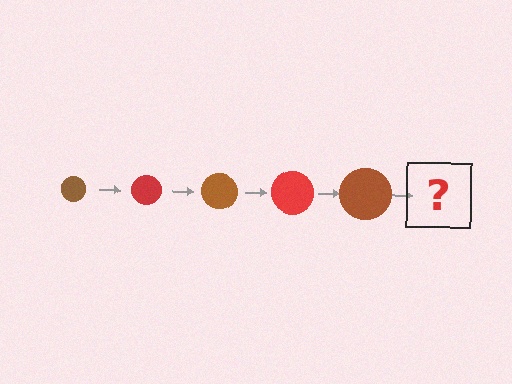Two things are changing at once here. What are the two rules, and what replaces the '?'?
The two rules are that the circle grows larger each step and the color cycles through brown and red. The '?' should be a red circle, larger than the previous one.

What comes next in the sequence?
The next element should be a red circle, larger than the previous one.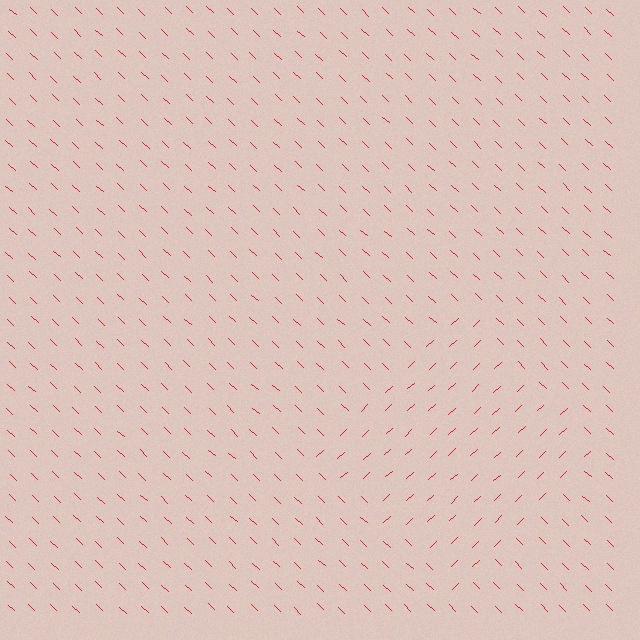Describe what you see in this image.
The image is filled with small red line segments. A diamond region in the image has lines oriented differently from the surrounding lines, creating a visible texture boundary.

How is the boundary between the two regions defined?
The boundary is defined purely by a change in line orientation (approximately 86 degrees difference). All lines are the same color and thickness.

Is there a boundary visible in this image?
Yes, there is a texture boundary formed by a change in line orientation.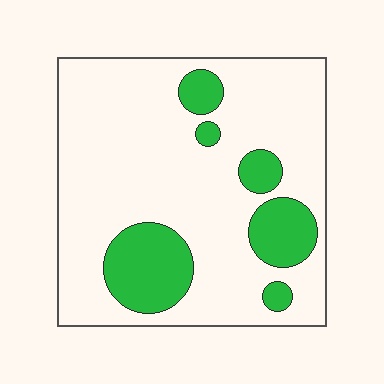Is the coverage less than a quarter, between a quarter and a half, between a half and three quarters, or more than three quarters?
Less than a quarter.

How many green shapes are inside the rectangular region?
6.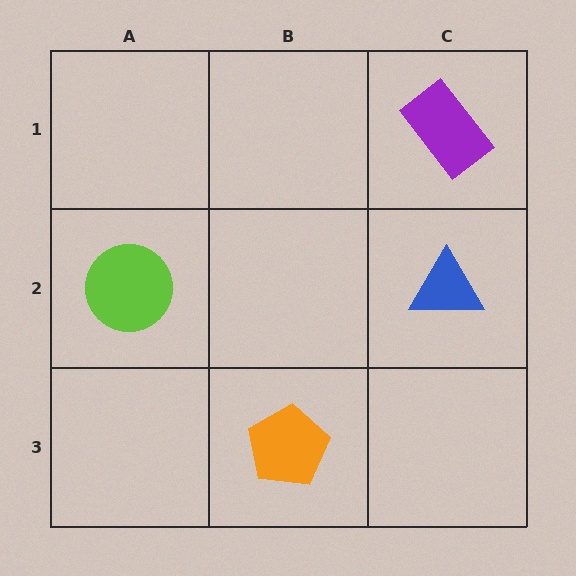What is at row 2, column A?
A lime circle.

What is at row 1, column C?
A purple rectangle.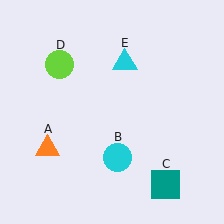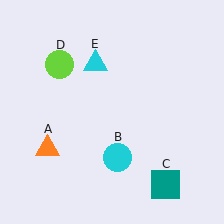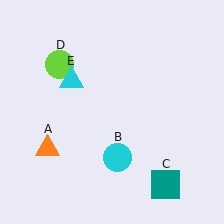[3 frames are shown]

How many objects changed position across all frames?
1 object changed position: cyan triangle (object E).